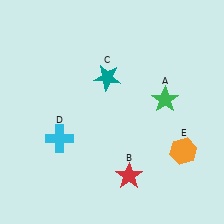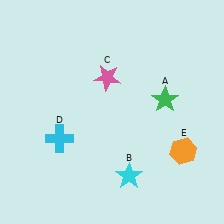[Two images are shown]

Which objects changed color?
B changed from red to cyan. C changed from teal to pink.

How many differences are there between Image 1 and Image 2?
There are 2 differences between the two images.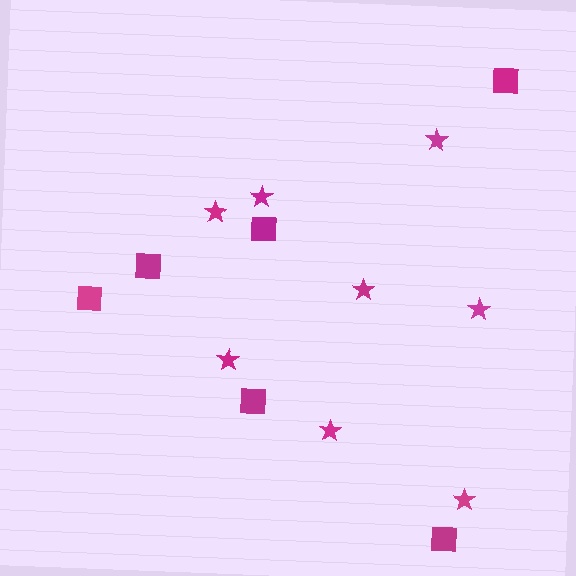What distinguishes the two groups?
There are 2 groups: one group of squares (6) and one group of stars (8).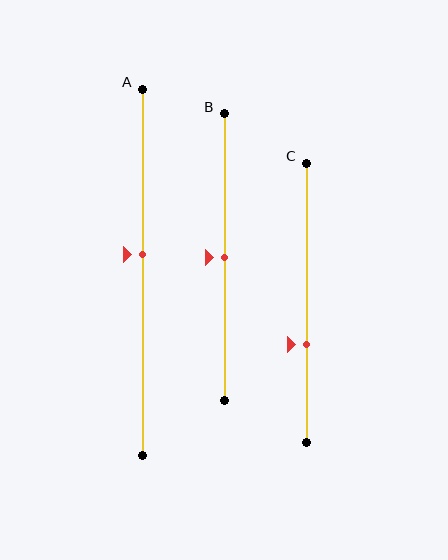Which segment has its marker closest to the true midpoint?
Segment B has its marker closest to the true midpoint.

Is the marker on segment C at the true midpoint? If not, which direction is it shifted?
No, the marker on segment C is shifted downward by about 15% of the segment length.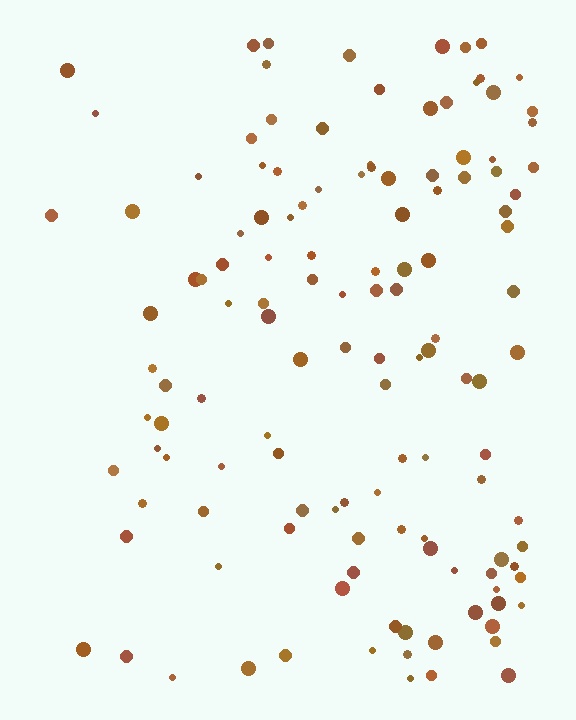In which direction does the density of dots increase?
From left to right, with the right side densest.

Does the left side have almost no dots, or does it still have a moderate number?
Still a moderate number, just noticeably fewer than the right.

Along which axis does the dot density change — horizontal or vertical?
Horizontal.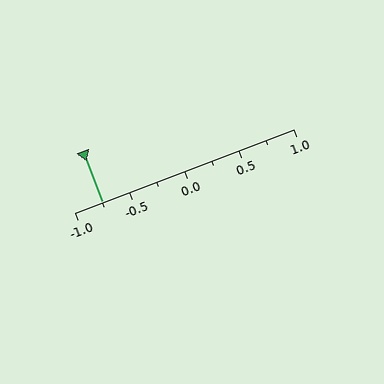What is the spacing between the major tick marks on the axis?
The major ticks are spaced 0.5 apart.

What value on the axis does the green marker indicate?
The marker indicates approximately -0.75.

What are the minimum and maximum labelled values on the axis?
The axis runs from -1.0 to 1.0.